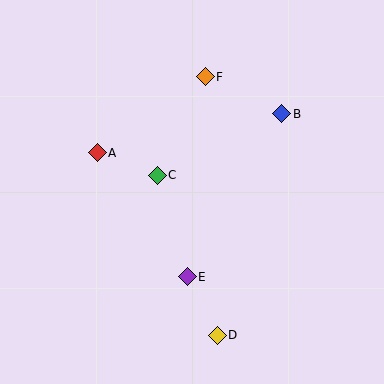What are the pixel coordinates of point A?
Point A is at (97, 153).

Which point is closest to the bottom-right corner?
Point D is closest to the bottom-right corner.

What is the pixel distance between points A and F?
The distance between A and F is 132 pixels.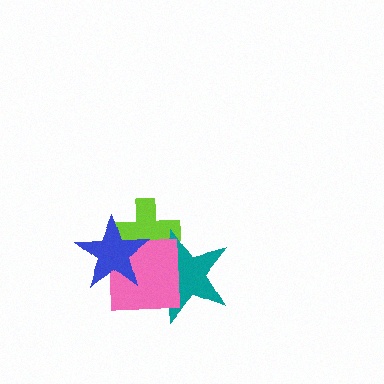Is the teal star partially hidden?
Yes, it is partially covered by another shape.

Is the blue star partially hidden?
No, no other shape covers it.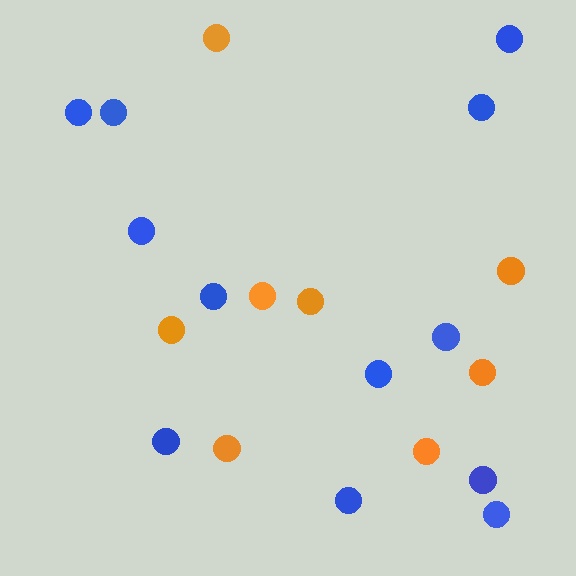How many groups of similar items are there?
There are 2 groups: one group of blue circles (12) and one group of orange circles (8).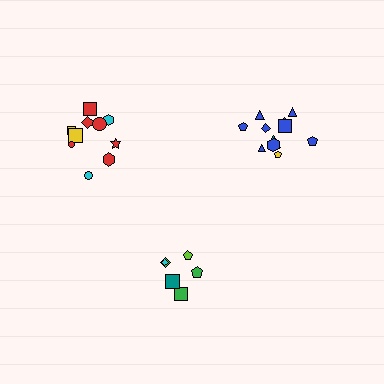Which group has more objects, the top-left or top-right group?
The top-right group.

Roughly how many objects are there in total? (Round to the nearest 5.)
Roughly 30 objects in total.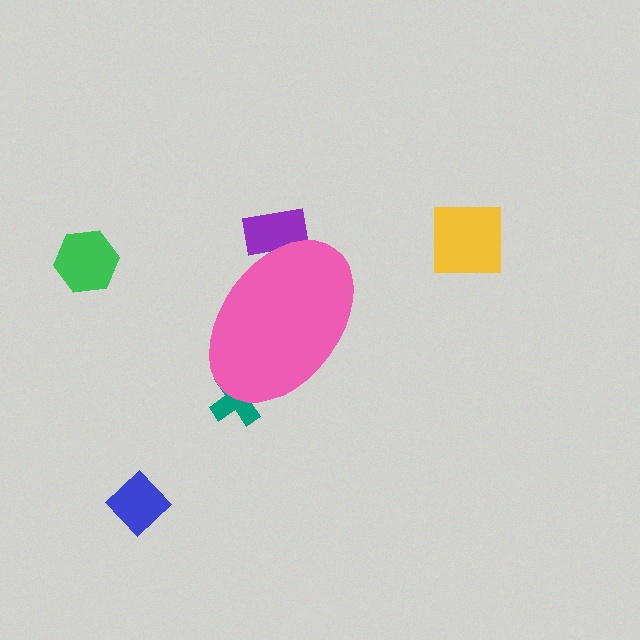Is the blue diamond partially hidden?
No, the blue diamond is fully visible.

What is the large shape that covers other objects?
A pink ellipse.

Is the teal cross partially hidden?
Yes, the teal cross is partially hidden behind the pink ellipse.